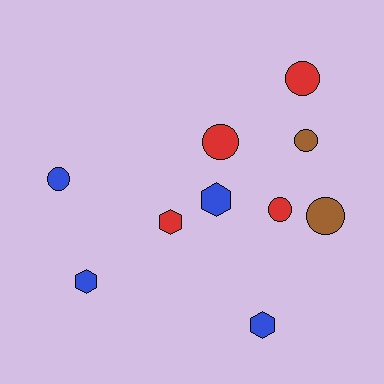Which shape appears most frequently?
Circle, with 6 objects.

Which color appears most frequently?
Blue, with 4 objects.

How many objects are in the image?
There are 10 objects.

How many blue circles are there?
There is 1 blue circle.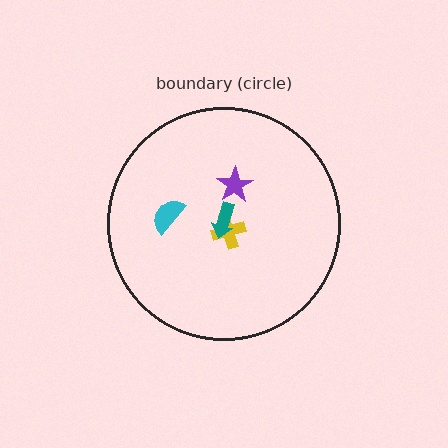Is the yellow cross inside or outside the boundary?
Inside.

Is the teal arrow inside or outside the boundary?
Inside.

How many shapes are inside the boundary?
4 inside, 0 outside.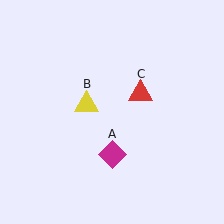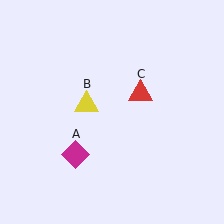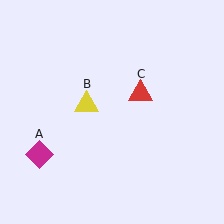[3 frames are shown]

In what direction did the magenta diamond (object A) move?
The magenta diamond (object A) moved left.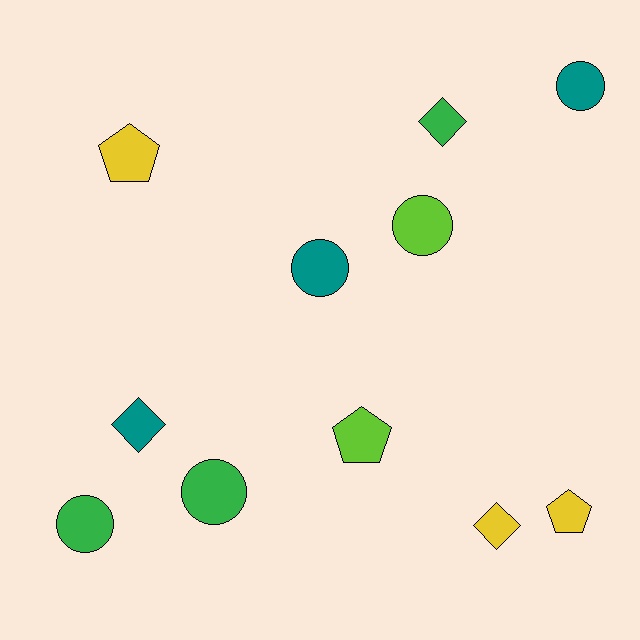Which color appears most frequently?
Teal, with 3 objects.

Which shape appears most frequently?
Circle, with 5 objects.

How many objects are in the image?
There are 11 objects.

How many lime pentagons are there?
There is 1 lime pentagon.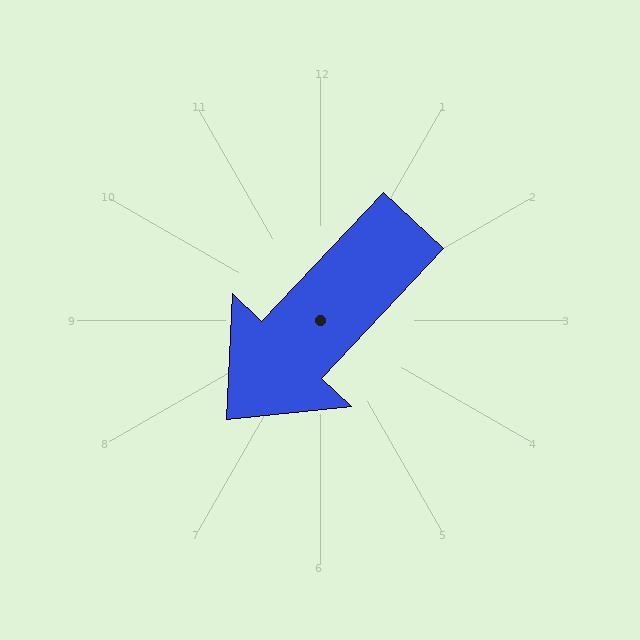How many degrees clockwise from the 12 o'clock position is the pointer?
Approximately 223 degrees.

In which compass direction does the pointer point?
Southwest.